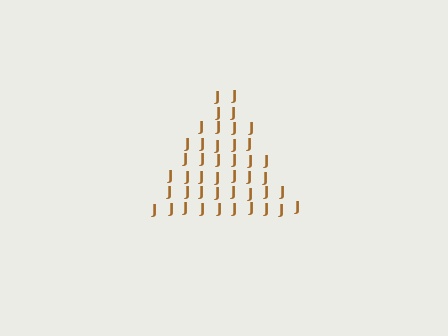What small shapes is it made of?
It is made of small letter J's.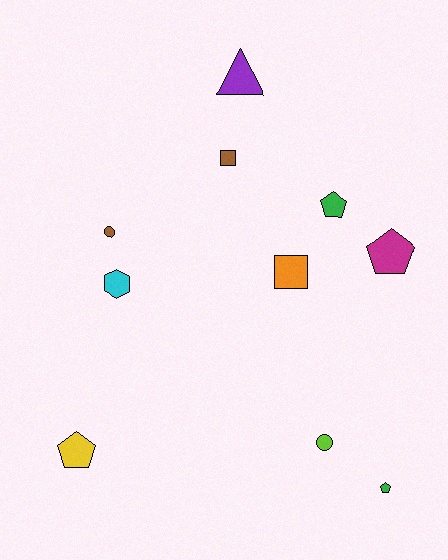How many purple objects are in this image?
There is 1 purple object.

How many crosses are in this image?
There are no crosses.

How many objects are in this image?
There are 10 objects.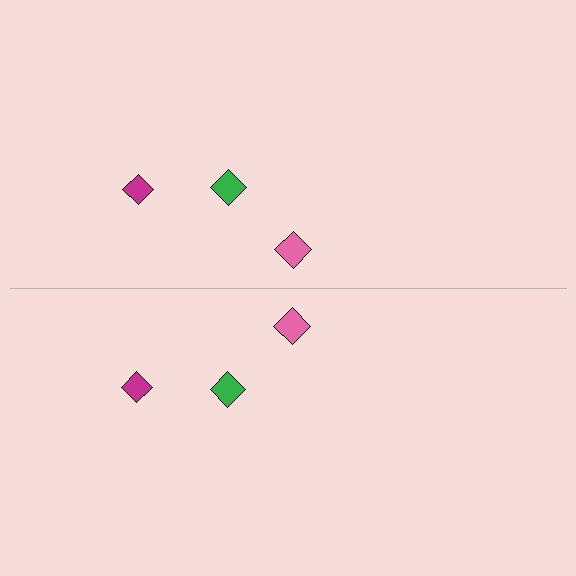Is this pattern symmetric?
Yes, this pattern has bilateral (reflection) symmetry.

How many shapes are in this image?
There are 6 shapes in this image.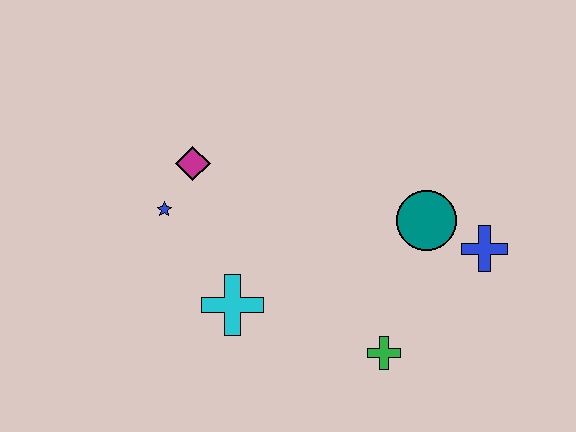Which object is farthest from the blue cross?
The blue star is farthest from the blue cross.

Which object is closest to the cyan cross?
The blue star is closest to the cyan cross.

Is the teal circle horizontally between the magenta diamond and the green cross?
No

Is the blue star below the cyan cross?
No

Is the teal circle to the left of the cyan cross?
No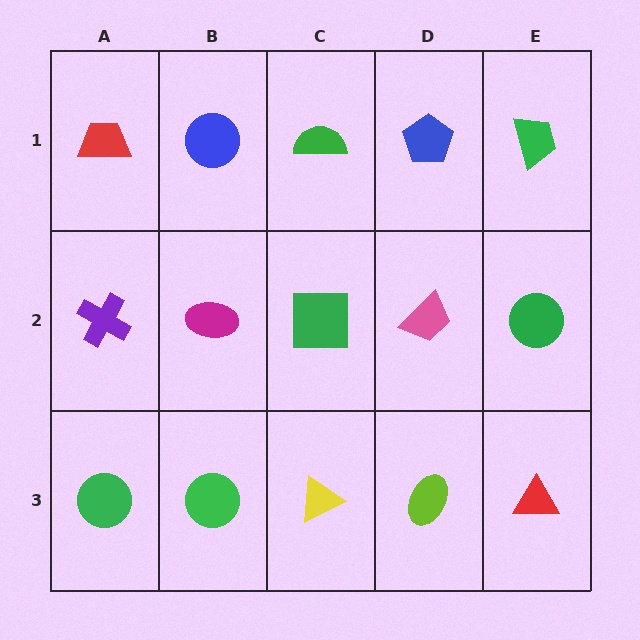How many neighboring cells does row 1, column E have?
2.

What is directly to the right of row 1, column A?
A blue circle.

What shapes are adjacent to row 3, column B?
A magenta ellipse (row 2, column B), a green circle (row 3, column A), a yellow triangle (row 3, column C).